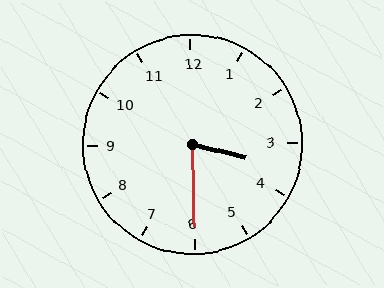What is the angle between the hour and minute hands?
Approximately 75 degrees.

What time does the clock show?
3:30.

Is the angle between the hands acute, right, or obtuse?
It is acute.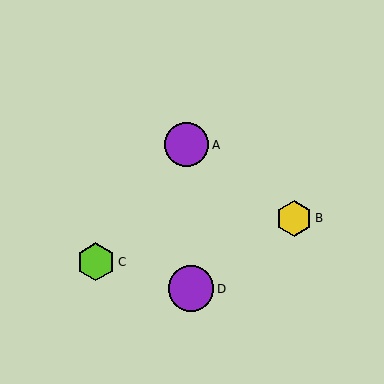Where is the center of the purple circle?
The center of the purple circle is at (191, 289).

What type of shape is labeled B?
Shape B is a yellow hexagon.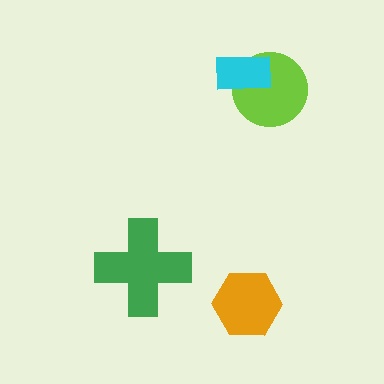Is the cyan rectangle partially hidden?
No, no other shape covers it.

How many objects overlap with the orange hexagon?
0 objects overlap with the orange hexagon.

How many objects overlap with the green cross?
0 objects overlap with the green cross.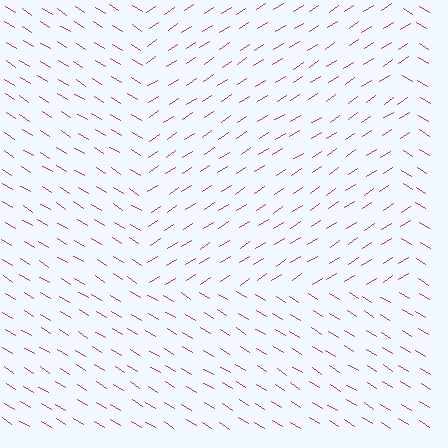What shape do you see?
I see a rectangle.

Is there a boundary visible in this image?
Yes, there is a texture boundary formed by a change in line orientation.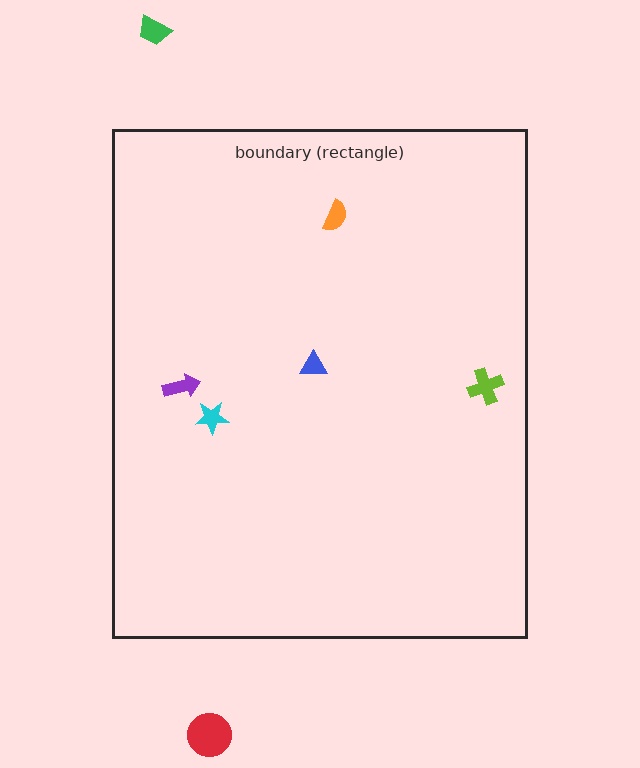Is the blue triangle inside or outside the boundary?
Inside.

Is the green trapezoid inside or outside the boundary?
Outside.